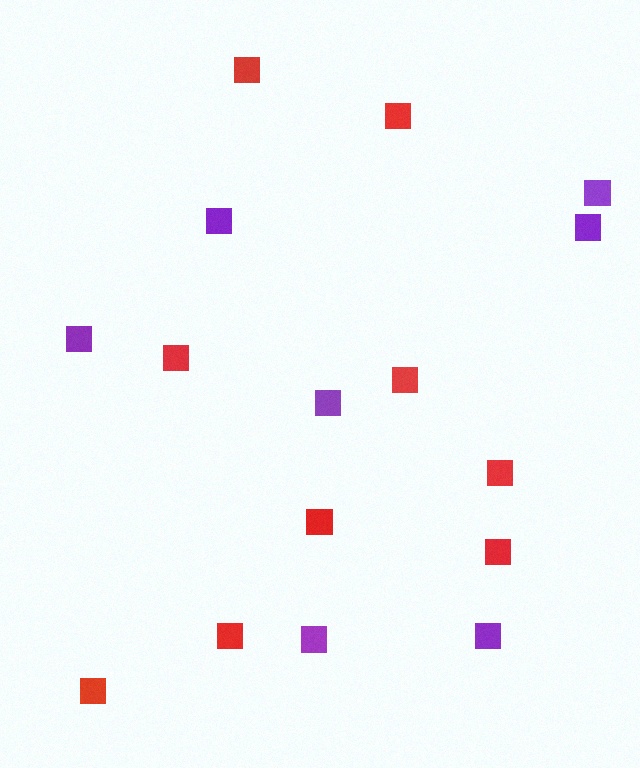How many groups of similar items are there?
There are 2 groups: one group of red squares (9) and one group of purple squares (7).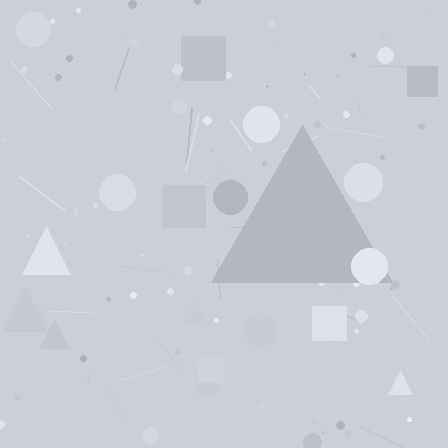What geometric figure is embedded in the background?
A triangle is embedded in the background.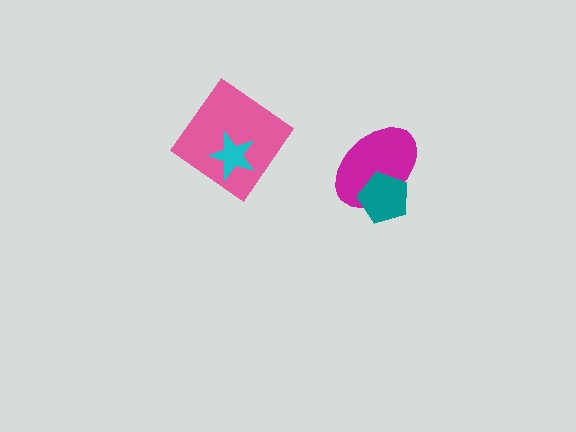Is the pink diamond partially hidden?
Yes, it is partially covered by another shape.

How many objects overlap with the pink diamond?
1 object overlaps with the pink diamond.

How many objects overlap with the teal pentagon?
1 object overlaps with the teal pentagon.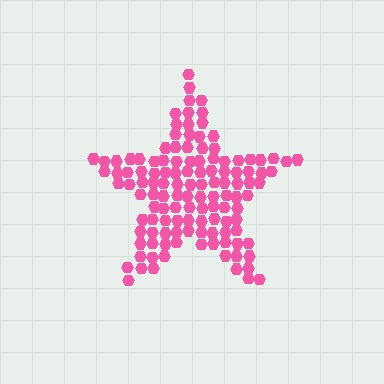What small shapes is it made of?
It is made of small hexagons.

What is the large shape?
The large shape is a star.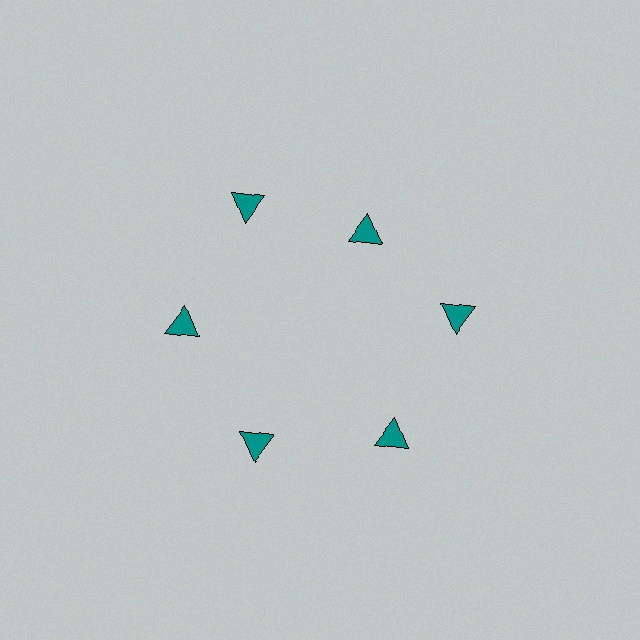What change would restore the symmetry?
The symmetry would be restored by moving it outward, back onto the ring so that all 6 triangles sit at equal angles and equal distance from the center.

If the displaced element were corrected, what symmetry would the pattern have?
It would have 6-fold rotational symmetry — the pattern would map onto itself every 60 degrees.